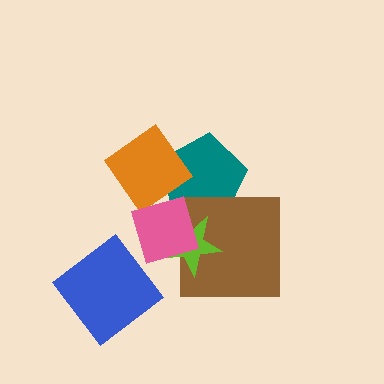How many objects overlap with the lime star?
3 objects overlap with the lime star.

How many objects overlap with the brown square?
3 objects overlap with the brown square.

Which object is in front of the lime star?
The pink diamond is in front of the lime star.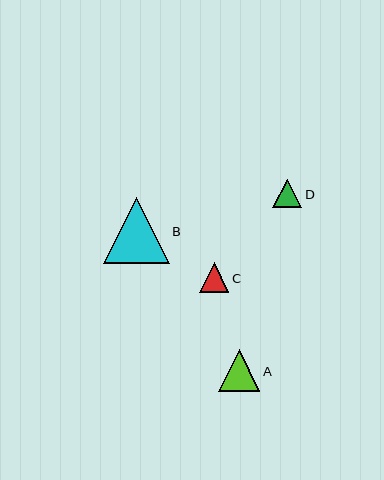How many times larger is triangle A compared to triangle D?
Triangle A is approximately 1.4 times the size of triangle D.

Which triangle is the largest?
Triangle B is the largest with a size of approximately 66 pixels.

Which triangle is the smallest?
Triangle D is the smallest with a size of approximately 29 pixels.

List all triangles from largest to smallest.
From largest to smallest: B, A, C, D.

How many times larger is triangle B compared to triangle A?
Triangle B is approximately 1.6 times the size of triangle A.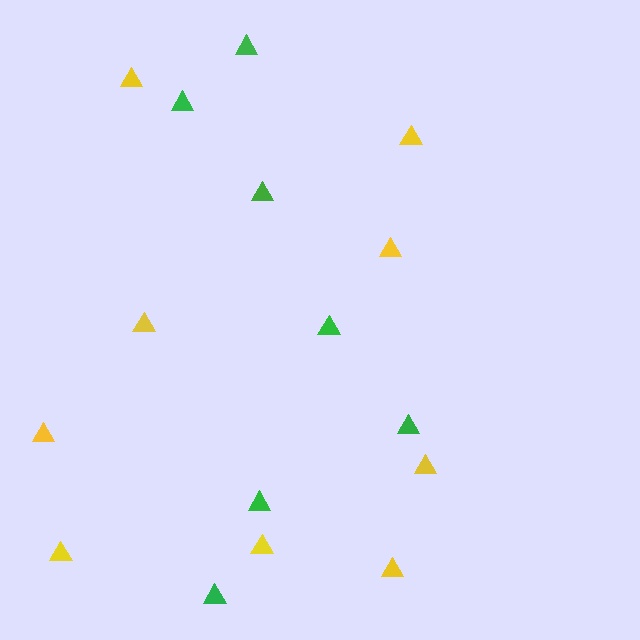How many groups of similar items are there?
There are 2 groups: one group of green triangles (7) and one group of yellow triangles (9).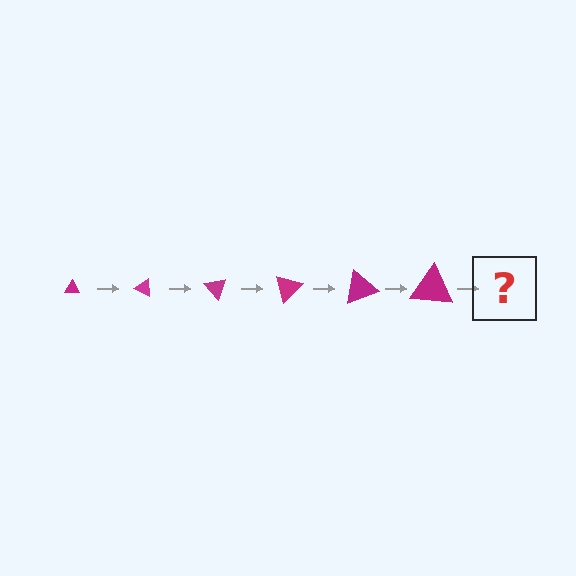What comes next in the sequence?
The next element should be a triangle, larger than the previous one and rotated 150 degrees from the start.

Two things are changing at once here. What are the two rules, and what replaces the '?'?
The two rules are that the triangle grows larger each step and it rotates 25 degrees each step. The '?' should be a triangle, larger than the previous one and rotated 150 degrees from the start.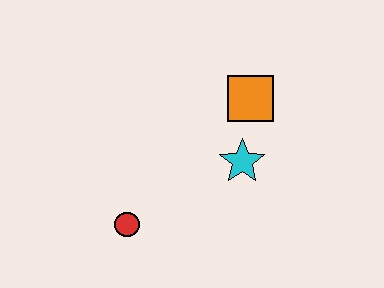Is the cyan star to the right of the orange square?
No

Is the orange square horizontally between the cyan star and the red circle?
No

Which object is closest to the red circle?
The cyan star is closest to the red circle.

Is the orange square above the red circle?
Yes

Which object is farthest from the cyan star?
The red circle is farthest from the cyan star.